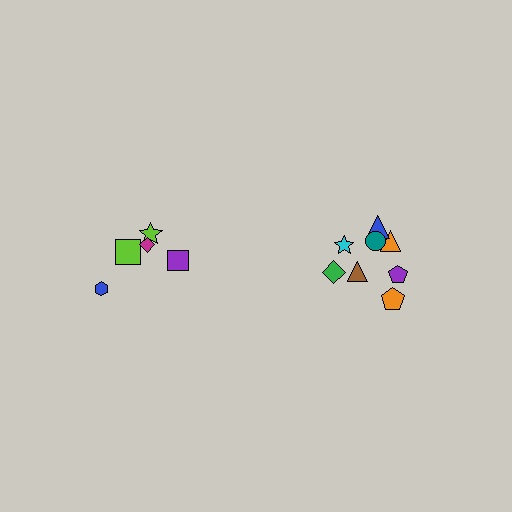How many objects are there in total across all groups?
There are 13 objects.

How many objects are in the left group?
There are 5 objects.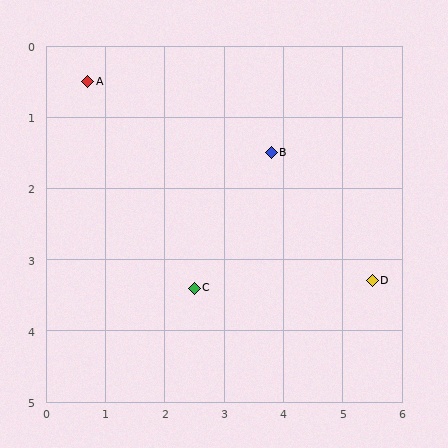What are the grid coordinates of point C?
Point C is at approximately (2.5, 3.4).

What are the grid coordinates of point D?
Point D is at approximately (5.5, 3.3).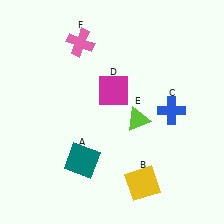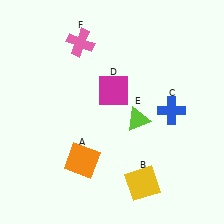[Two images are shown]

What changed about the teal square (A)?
In Image 1, A is teal. In Image 2, it changed to orange.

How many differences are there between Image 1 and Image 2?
There is 1 difference between the two images.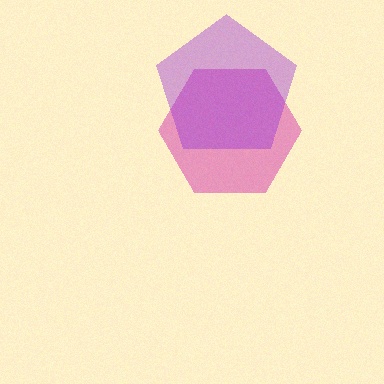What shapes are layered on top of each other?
The layered shapes are: a pink hexagon, a purple pentagon.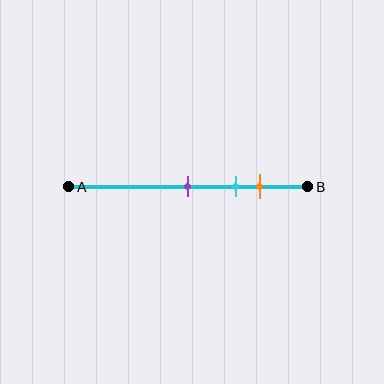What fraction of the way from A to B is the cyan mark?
The cyan mark is approximately 70% (0.7) of the way from A to B.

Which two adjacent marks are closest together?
The cyan and orange marks are the closest adjacent pair.